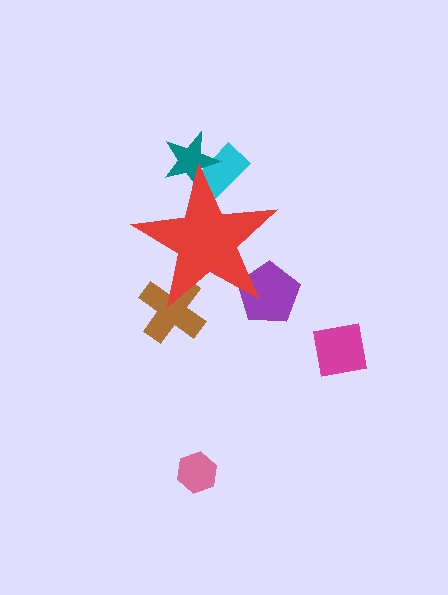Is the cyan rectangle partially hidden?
Yes, the cyan rectangle is partially hidden behind the red star.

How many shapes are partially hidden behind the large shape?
4 shapes are partially hidden.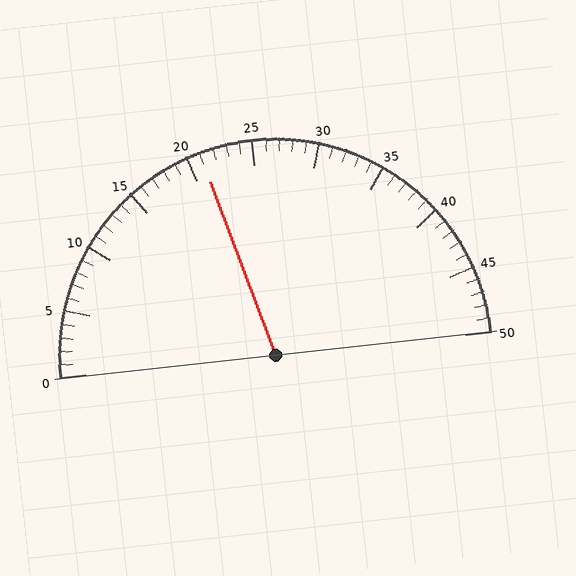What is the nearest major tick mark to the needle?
The nearest major tick mark is 20.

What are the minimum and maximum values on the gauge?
The gauge ranges from 0 to 50.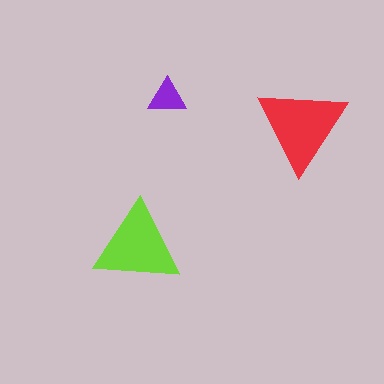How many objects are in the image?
There are 3 objects in the image.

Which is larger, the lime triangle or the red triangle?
The red one.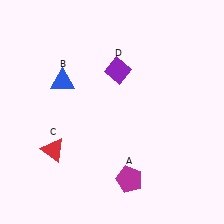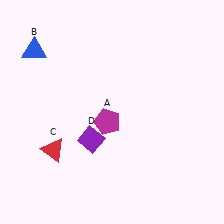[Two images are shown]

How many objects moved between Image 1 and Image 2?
3 objects moved between the two images.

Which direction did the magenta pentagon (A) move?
The magenta pentagon (A) moved up.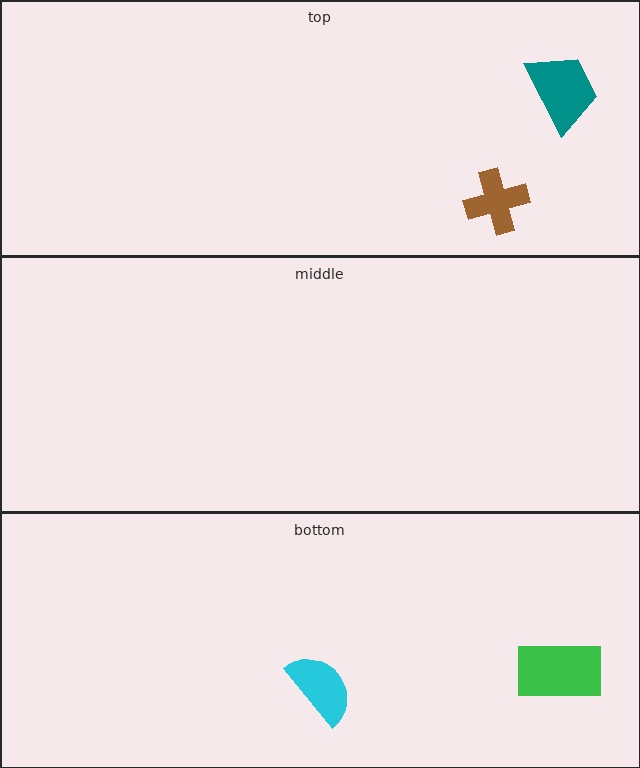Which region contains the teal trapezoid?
The top region.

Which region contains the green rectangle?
The bottom region.